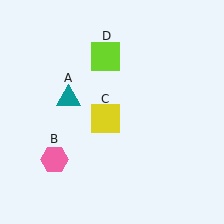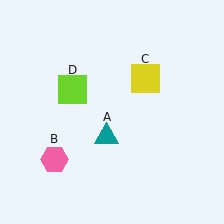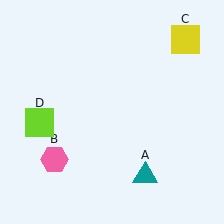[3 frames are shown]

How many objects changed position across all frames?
3 objects changed position: teal triangle (object A), yellow square (object C), lime square (object D).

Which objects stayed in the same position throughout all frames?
Pink hexagon (object B) remained stationary.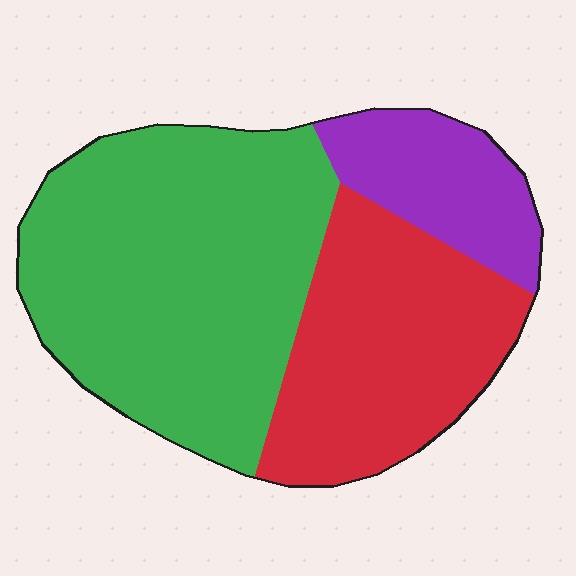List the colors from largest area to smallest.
From largest to smallest: green, red, purple.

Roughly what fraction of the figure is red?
Red takes up about one third (1/3) of the figure.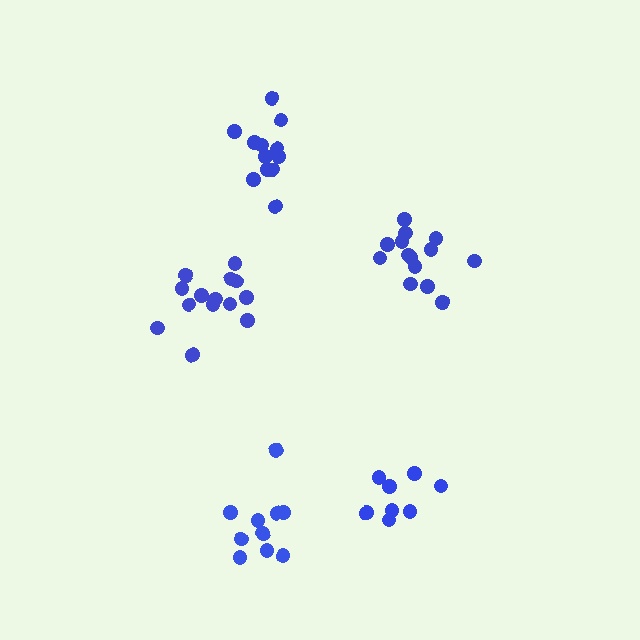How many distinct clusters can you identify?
There are 5 distinct clusters.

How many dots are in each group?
Group 1: 8 dots, Group 2: 14 dots, Group 3: 10 dots, Group 4: 14 dots, Group 5: 12 dots (58 total).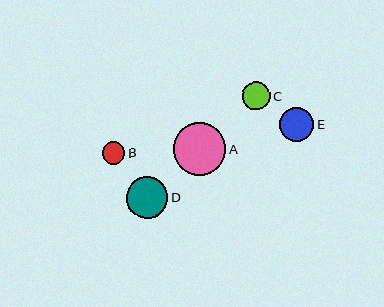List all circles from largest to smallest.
From largest to smallest: A, D, E, C, B.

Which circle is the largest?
Circle A is the largest with a size of approximately 53 pixels.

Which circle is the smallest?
Circle B is the smallest with a size of approximately 23 pixels.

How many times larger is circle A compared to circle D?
Circle A is approximately 1.3 times the size of circle D.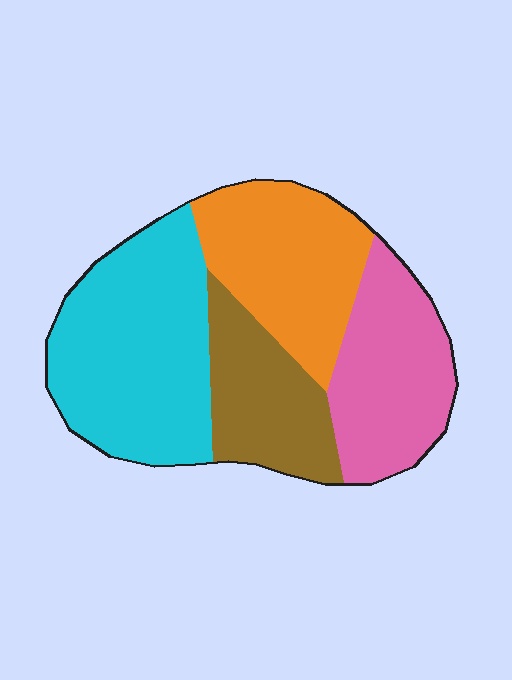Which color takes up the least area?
Brown, at roughly 20%.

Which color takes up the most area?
Cyan, at roughly 35%.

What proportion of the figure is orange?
Orange takes up between a sixth and a third of the figure.